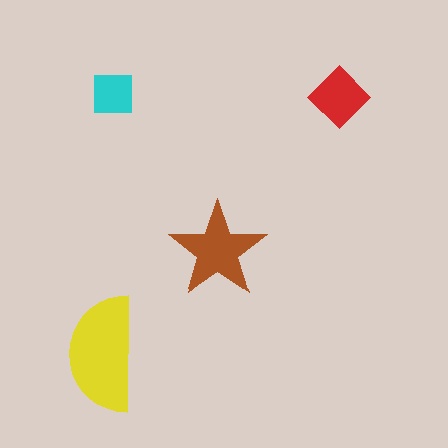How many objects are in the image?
There are 4 objects in the image.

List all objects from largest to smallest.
The yellow semicircle, the brown star, the red diamond, the cyan square.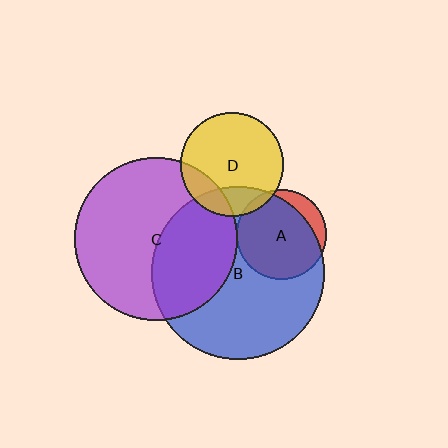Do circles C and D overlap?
Yes.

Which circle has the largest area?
Circle B (blue).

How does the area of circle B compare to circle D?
Approximately 2.8 times.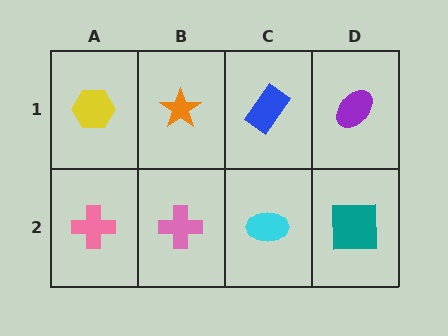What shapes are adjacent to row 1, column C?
A cyan ellipse (row 2, column C), an orange star (row 1, column B), a purple ellipse (row 1, column D).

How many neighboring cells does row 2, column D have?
2.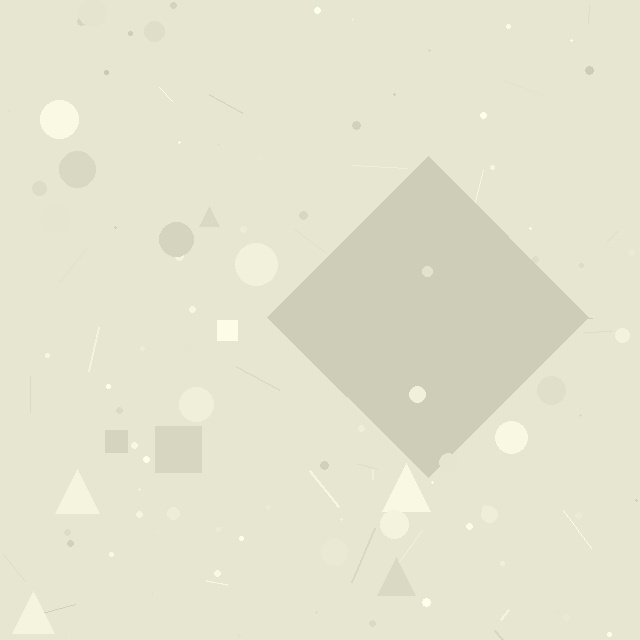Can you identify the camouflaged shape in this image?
The camouflaged shape is a diamond.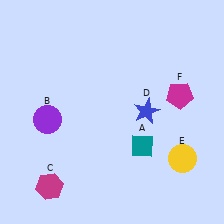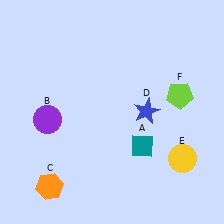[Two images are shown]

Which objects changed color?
C changed from magenta to orange. F changed from magenta to lime.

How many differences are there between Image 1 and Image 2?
There are 2 differences between the two images.